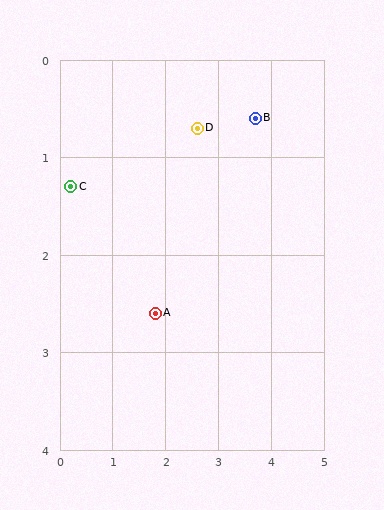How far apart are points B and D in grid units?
Points B and D are about 1.1 grid units apart.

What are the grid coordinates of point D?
Point D is at approximately (2.6, 0.7).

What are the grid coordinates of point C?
Point C is at approximately (0.2, 1.3).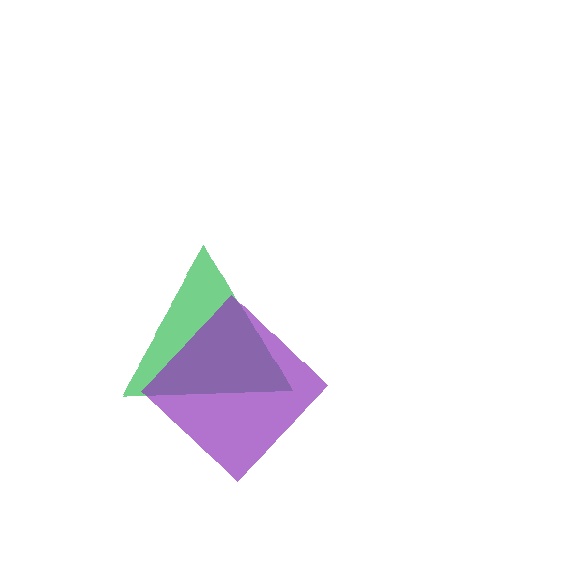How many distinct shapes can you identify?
There are 2 distinct shapes: a green triangle, a purple diamond.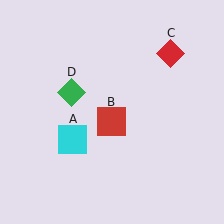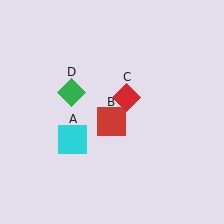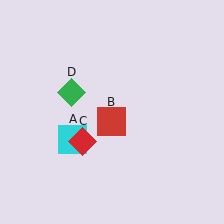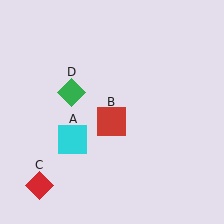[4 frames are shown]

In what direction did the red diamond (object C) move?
The red diamond (object C) moved down and to the left.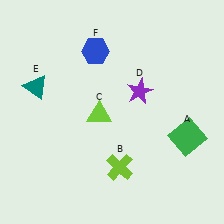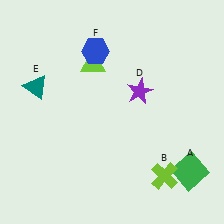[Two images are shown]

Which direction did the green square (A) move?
The green square (A) moved down.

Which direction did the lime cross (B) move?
The lime cross (B) moved right.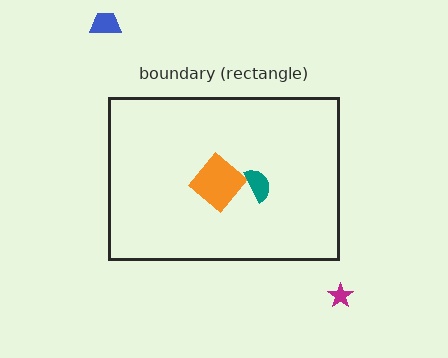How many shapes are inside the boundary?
2 inside, 2 outside.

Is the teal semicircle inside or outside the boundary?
Inside.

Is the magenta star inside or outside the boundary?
Outside.